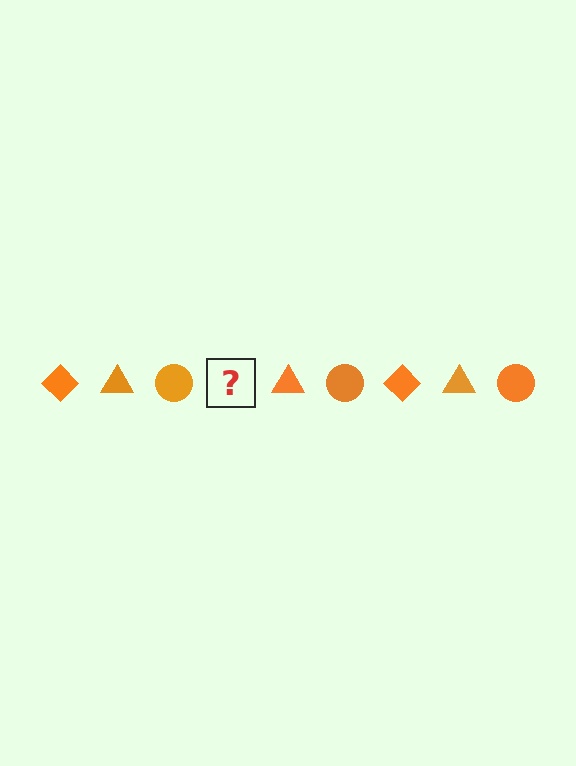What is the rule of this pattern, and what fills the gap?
The rule is that the pattern cycles through diamond, triangle, circle shapes in orange. The gap should be filled with an orange diamond.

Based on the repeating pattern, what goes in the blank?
The blank should be an orange diamond.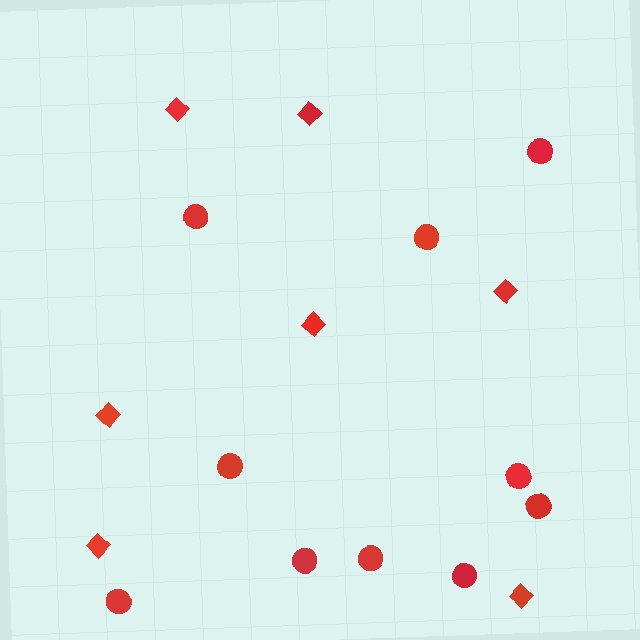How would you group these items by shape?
There are 2 groups: one group of diamonds (7) and one group of circles (10).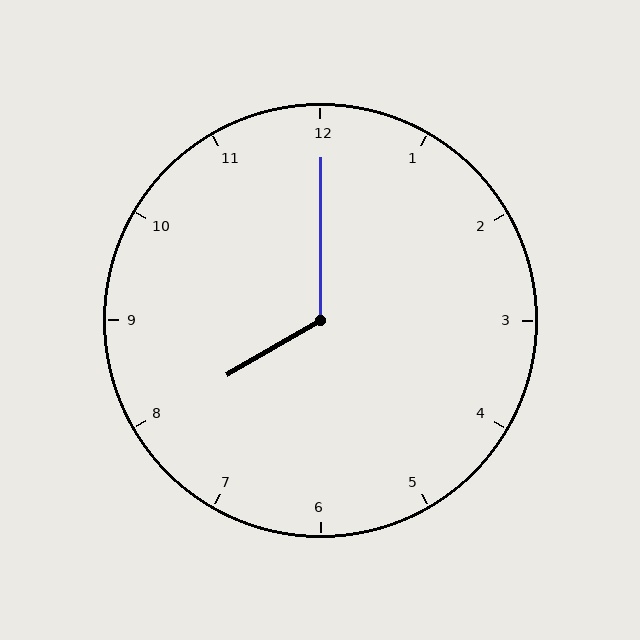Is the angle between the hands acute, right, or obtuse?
It is obtuse.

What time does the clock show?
8:00.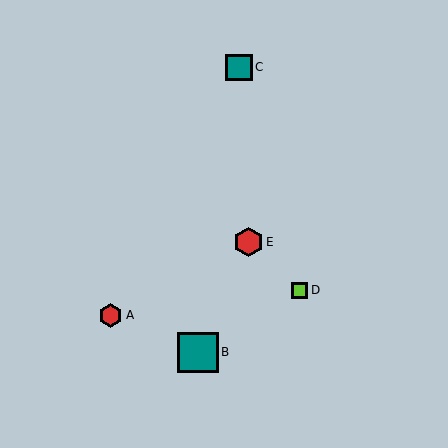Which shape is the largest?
The teal square (labeled B) is the largest.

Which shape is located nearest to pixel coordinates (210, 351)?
The teal square (labeled B) at (198, 352) is nearest to that location.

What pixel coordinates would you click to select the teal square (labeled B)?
Click at (198, 352) to select the teal square B.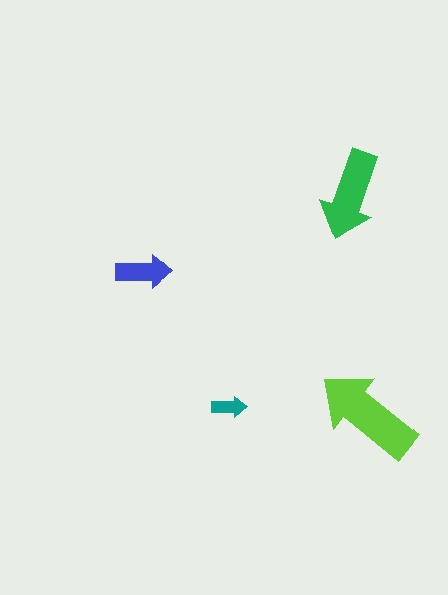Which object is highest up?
The green arrow is topmost.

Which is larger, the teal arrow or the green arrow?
The green one.